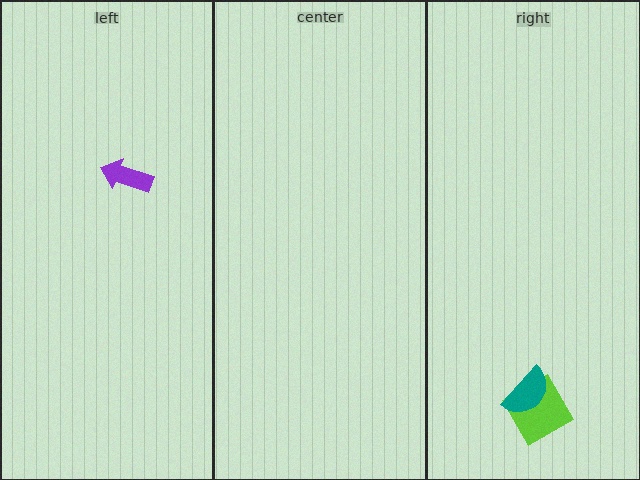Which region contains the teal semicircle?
The right region.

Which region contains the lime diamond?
The right region.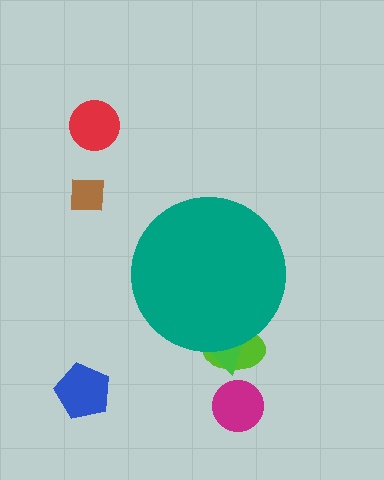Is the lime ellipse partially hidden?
Yes, the lime ellipse is partially hidden behind the teal circle.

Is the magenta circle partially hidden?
No, the magenta circle is fully visible.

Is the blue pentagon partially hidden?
No, the blue pentagon is fully visible.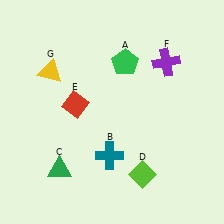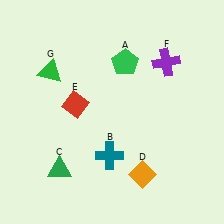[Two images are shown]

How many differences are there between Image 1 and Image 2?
There are 2 differences between the two images.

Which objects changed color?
D changed from lime to orange. G changed from yellow to green.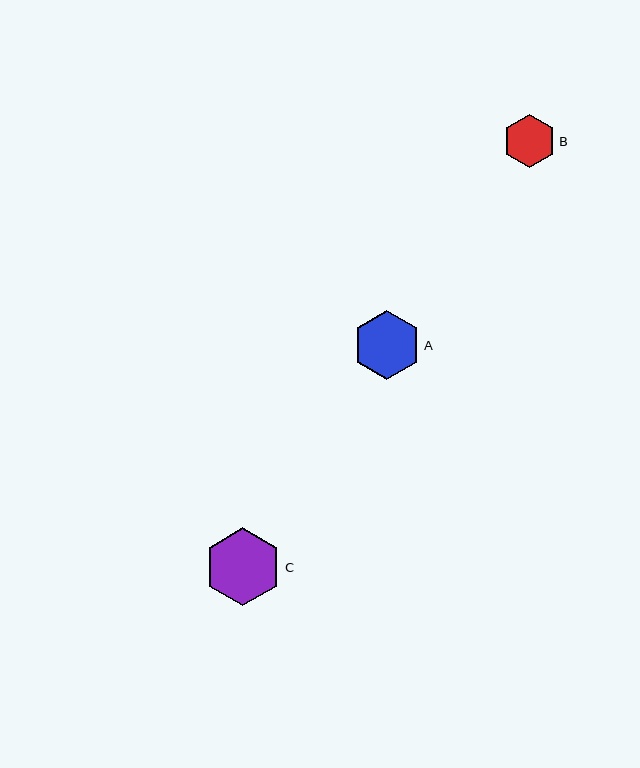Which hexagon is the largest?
Hexagon C is the largest with a size of approximately 78 pixels.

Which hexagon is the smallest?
Hexagon B is the smallest with a size of approximately 53 pixels.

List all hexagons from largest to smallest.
From largest to smallest: C, A, B.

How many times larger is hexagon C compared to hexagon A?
Hexagon C is approximately 1.1 times the size of hexagon A.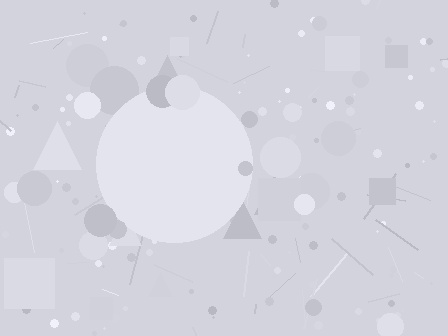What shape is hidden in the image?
A circle is hidden in the image.